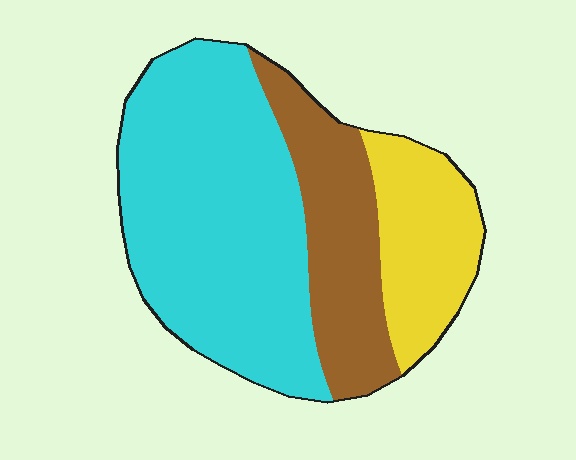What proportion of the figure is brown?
Brown covers roughly 25% of the figure.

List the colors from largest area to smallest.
From largest to smallest: cyan, brown, yellow.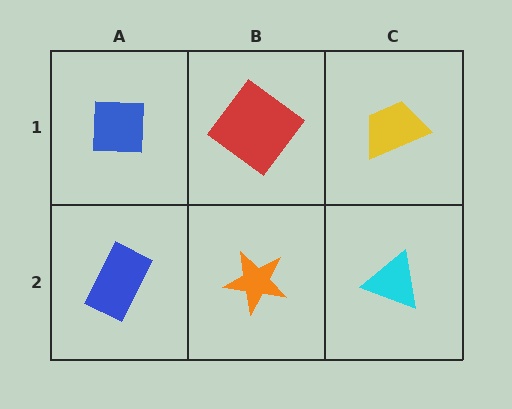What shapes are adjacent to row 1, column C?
A cyan triangle (row 2, column C), a red diamond (row 1, column B).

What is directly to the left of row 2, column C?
An orange star.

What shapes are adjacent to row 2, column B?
A red diamond (row 1, column B), a blue rectangle (row 2, column A), a cyan triangle (row 2, column C).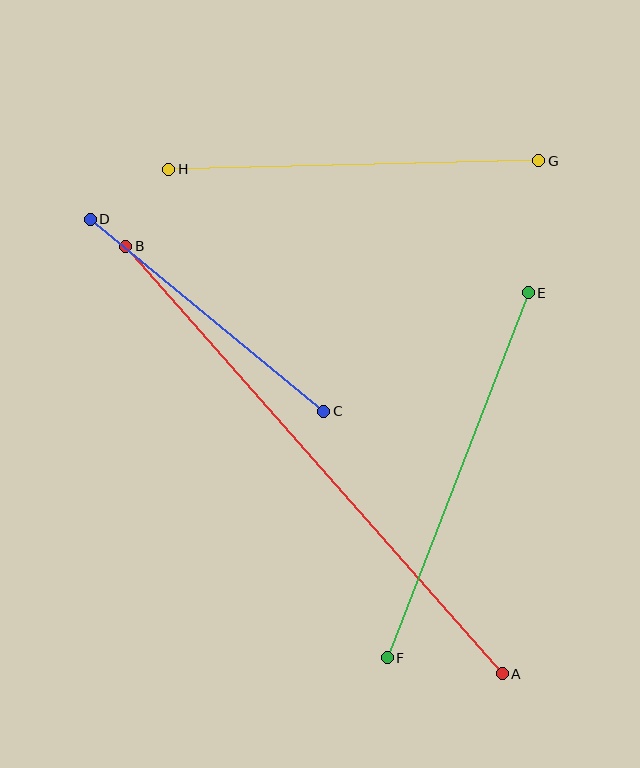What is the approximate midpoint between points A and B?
The midpoint is at approximately (314, 460) pixels.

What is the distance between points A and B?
The distance is approximately 569 pixels.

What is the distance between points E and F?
The distance is approximately 391 pixels.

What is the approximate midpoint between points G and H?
The midpoint is at approximately (354, 165) pixels.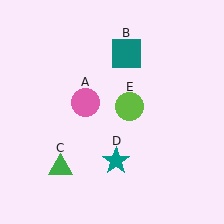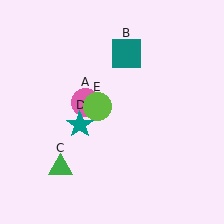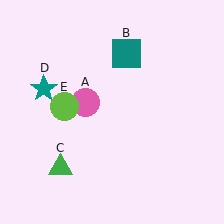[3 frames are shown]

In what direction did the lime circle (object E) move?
The lime circle (object E) moved left.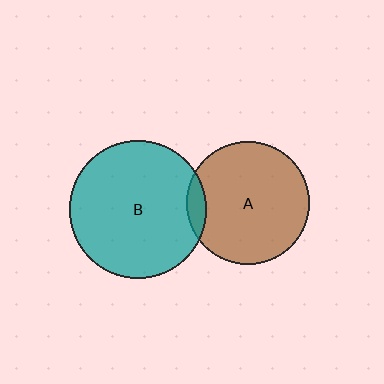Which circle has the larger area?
Circle B (teal).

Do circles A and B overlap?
Yes.